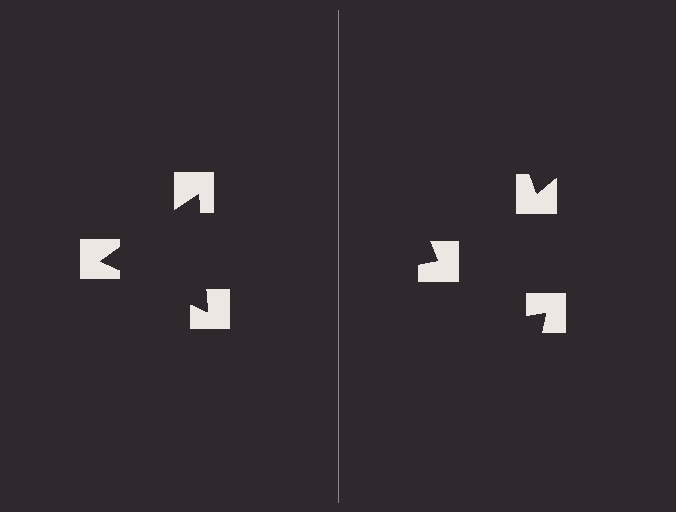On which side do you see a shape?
An illusory triangle appears on the left side. On the right side the wedge cuts are rotated, so no coherent shape forms.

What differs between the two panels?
The notched squares are positioned identically on both sides; only the wedge orientations differ. On the left they align to a triangle; on the right they are misaligned.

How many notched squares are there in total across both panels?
6 — 3 on each side.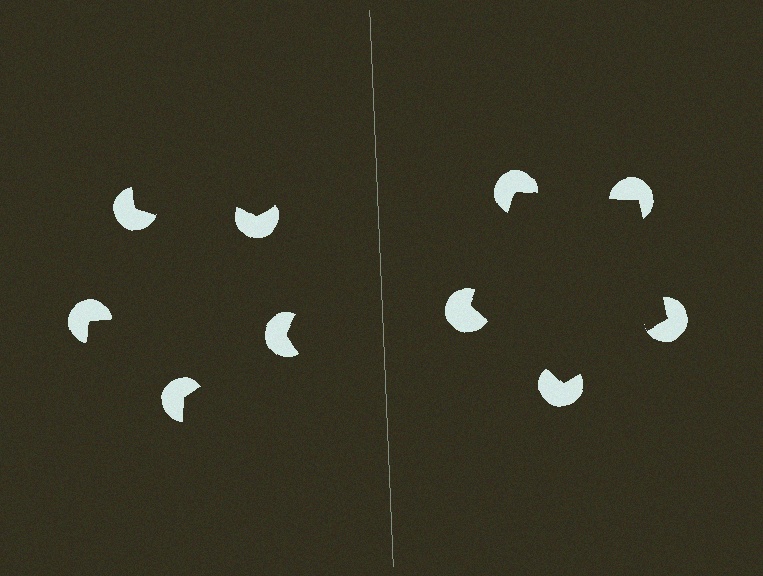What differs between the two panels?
The pac-man discs are positioned identically on both sides; only the wedge orientations differ. On the right they align to a pentagon; on the left they are misaligned.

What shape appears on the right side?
An illusory pentagon.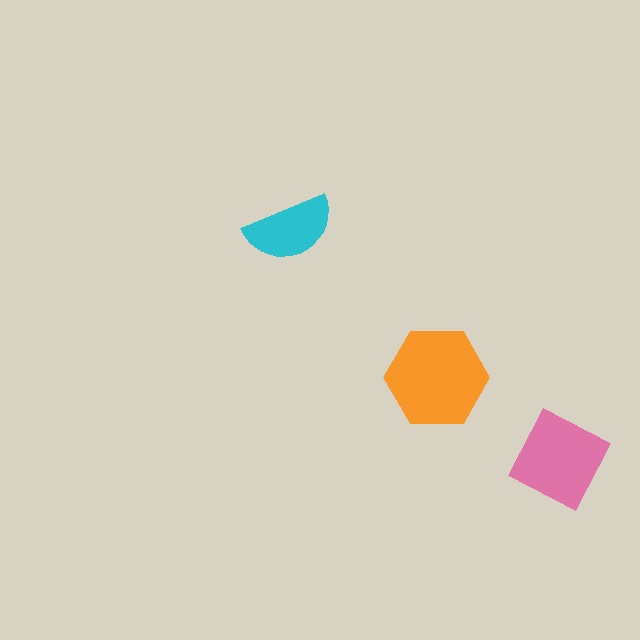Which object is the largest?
The orange hexagon.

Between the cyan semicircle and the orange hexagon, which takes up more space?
The orange hexagon.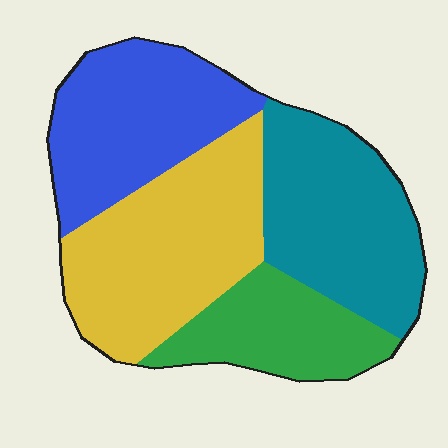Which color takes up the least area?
Green, at roughly 15%.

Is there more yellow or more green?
Yellow.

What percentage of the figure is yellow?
Yellow covers around 30% of the figure.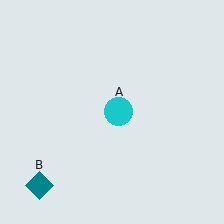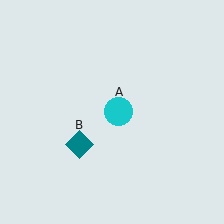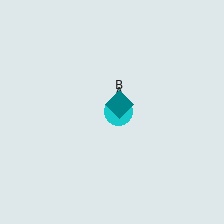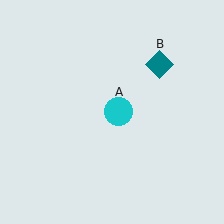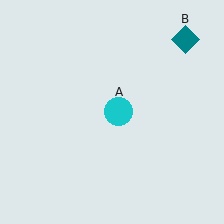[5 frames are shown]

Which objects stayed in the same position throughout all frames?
Cyan circle (object A) remained stationary.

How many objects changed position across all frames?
1 object changed position: teal diamond (object B).